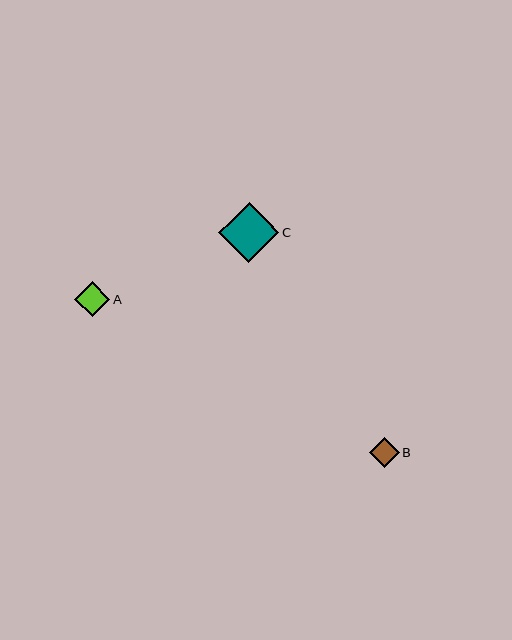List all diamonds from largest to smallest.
From largest to smallest: C, A, B.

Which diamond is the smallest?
Diamond B is the smallest with a size of approximately 30 pixels.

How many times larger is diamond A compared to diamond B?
Diamond A is approximately 1.2 times the size of diamond B.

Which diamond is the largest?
Diamond C is the largest with a size of approximately 60 pixels.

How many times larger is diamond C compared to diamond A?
Diamond C is approximately 1.7 times the size of diamond A.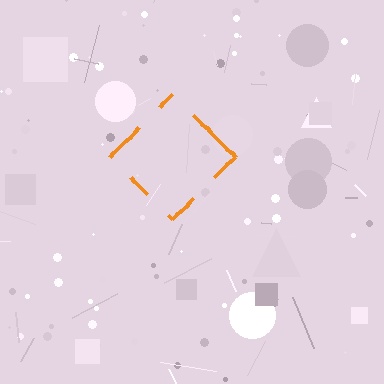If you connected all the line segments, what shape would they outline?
They would outline a diamond.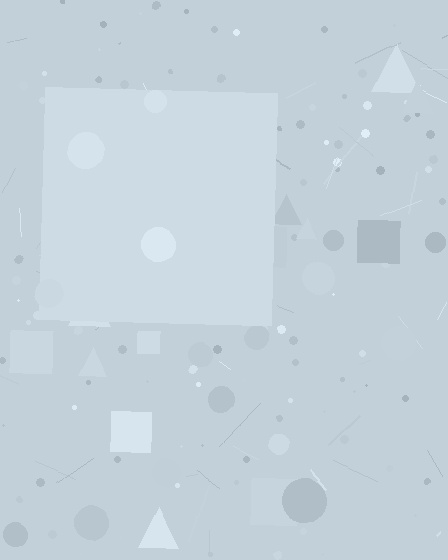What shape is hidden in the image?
A square is hidden in the image.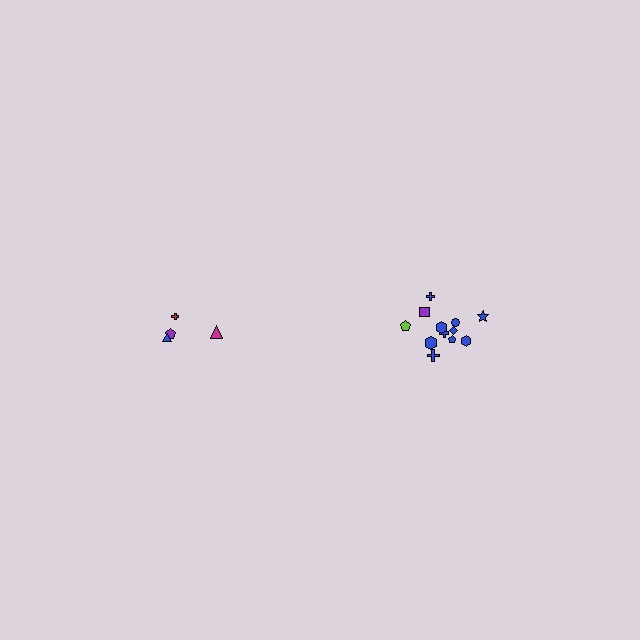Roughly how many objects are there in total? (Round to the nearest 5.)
Roughly 15 objects in total.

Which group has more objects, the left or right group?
The right group.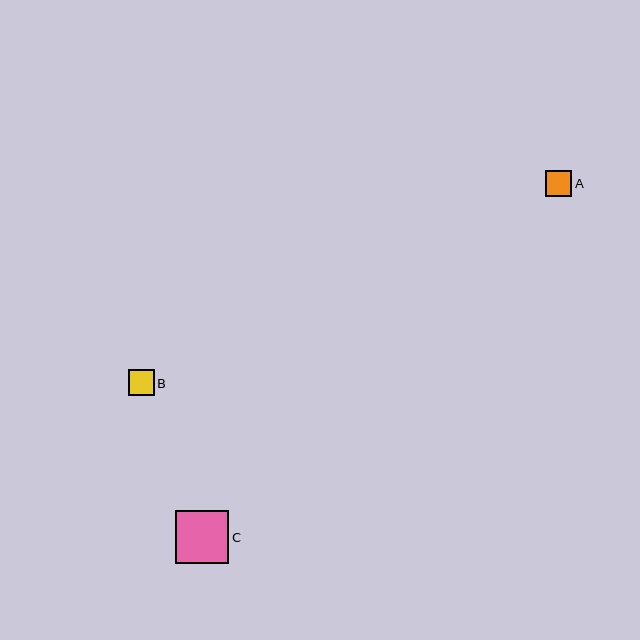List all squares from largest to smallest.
From largest to smallest: C, A, B.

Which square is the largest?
Square C is the largest with a size of approximately 53 pixels.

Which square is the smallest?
Square B is the smallest with a size of approximately 26 pixels.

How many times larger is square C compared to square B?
Square C is approximately 2.1 times the size of square B.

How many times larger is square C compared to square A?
Square C is approximately 2.0 times the size of square A.